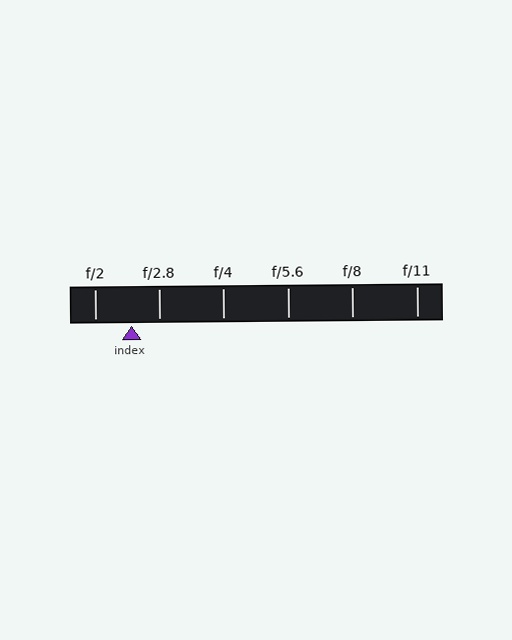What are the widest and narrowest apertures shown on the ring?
The widest aperture shown is f/2 and the narrowest is f/11.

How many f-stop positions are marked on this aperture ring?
There are 6 f-stop positions marked.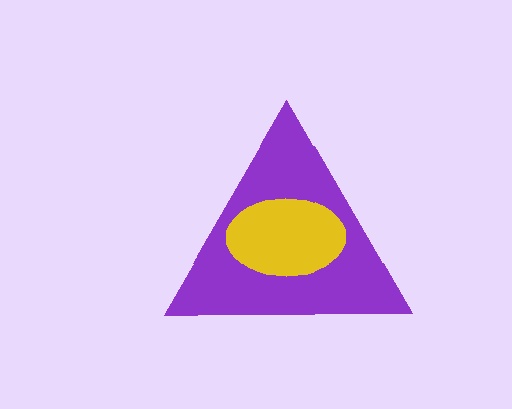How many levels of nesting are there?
2.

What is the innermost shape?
The yellow ellipse.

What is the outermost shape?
The purple triangle.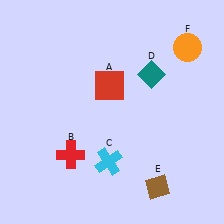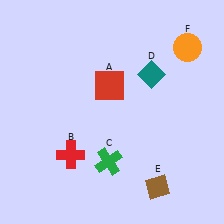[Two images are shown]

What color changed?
The cross (C) changed from cyan in Image 1 to green in Image 2.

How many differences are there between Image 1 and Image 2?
There is 1 difference between the two images.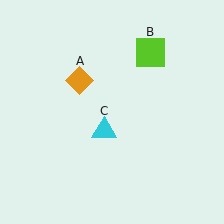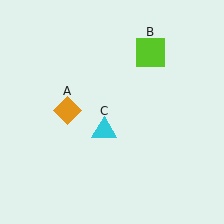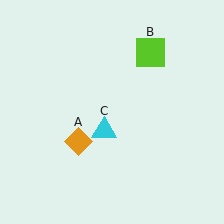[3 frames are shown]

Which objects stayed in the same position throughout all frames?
Lime square (object B) and cyan triangle (object C) remained stationary.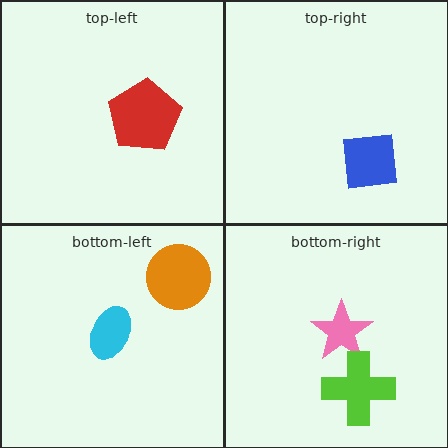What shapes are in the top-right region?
The blue square.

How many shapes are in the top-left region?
1.